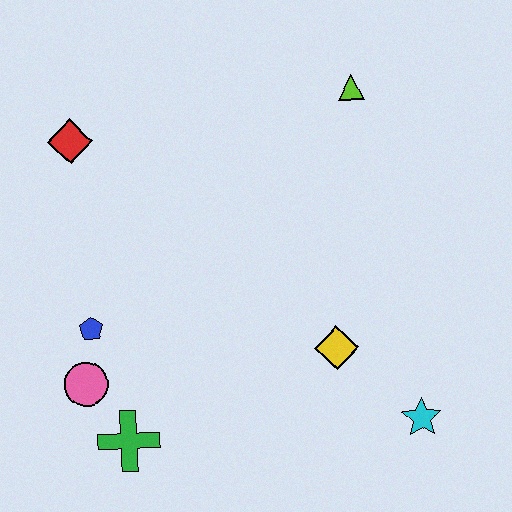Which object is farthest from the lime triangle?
The green cross is farthest from the lime triangle.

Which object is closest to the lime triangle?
The yellow diamond is closest to the lime triangle.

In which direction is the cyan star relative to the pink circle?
The cyan star is to the right of the pink circle.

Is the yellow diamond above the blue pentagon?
No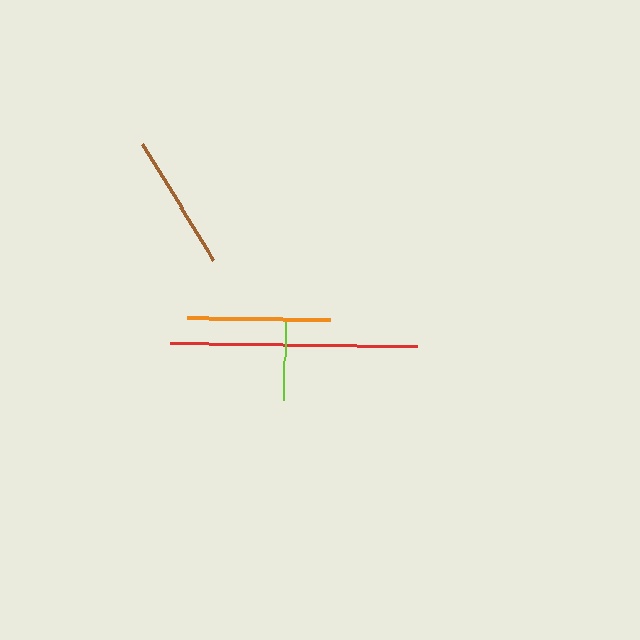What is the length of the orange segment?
The orange segment is approximately 143 pixels long.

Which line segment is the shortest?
The lime line is the shortest at approximately 79 pixels.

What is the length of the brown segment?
The brown segment is approximately 136 pixels long.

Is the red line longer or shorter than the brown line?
The red line is longer than the brown line.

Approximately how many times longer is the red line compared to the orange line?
The red line is approximately 1.7 times the length of the orange line.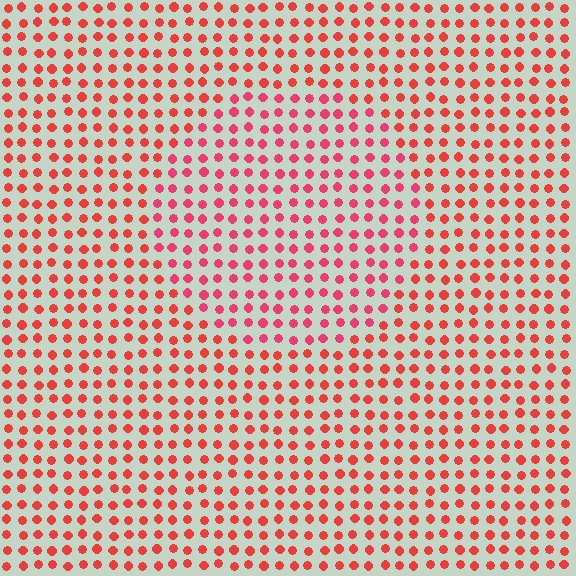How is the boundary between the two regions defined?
The boundary is defined purely by a slight shift in hue (about 20 degrees). Spacing, size, and orientation are identical on both sides.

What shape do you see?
I see a circle.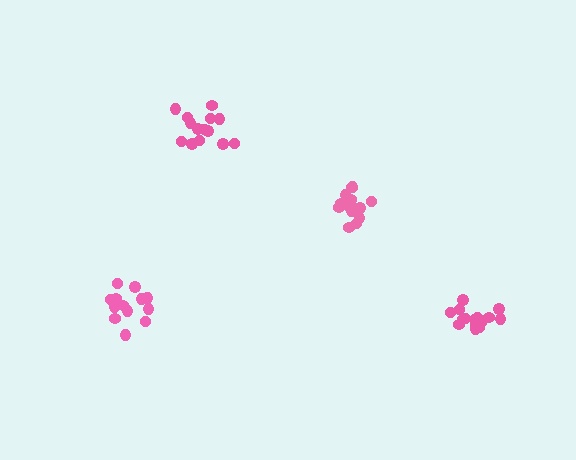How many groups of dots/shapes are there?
There are 4 groups.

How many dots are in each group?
Group 1: 16 dots, Group 2: 14 dots, Group 3: 15 dots, Group 4: 14 dots (59 total).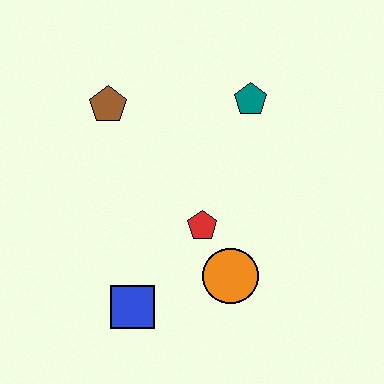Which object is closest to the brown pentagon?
The teal pentagon is closest to the brown pentagon.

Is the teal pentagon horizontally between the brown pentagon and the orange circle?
No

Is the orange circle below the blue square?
No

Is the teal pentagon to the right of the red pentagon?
Yes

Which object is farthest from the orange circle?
The brown pentagon is farthest from the orange circle.